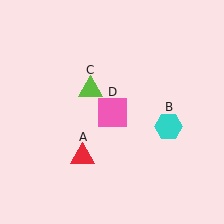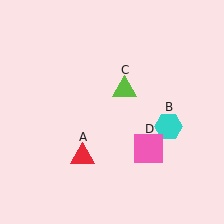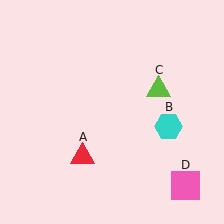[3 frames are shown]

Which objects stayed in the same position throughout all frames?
Red triangle (object A) and cyan hexagon (object B) remained stationary.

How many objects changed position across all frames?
2 objects changed position: lime triangle (object C), pink square (object D).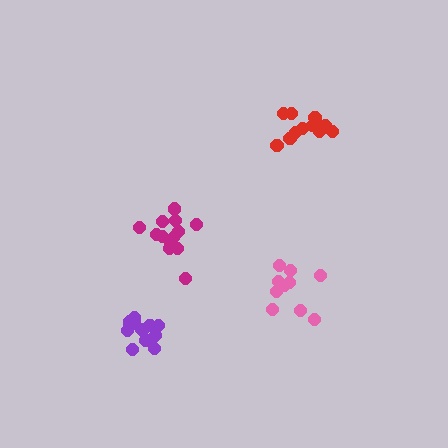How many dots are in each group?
Group 1: 10 dots, Group 2: 12 dots, Group 3: 15 dots, Group 4: 14 dots (51 total).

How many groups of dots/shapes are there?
There are 4 groups.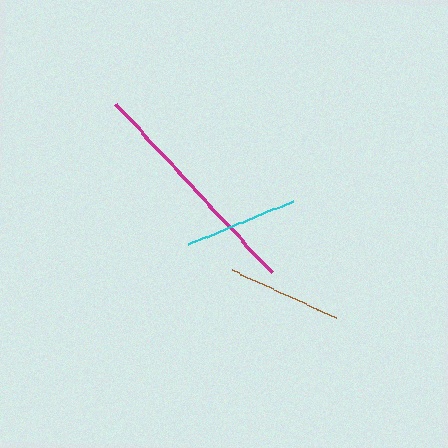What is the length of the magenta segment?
The magenta segment is approximately 230 pixels long.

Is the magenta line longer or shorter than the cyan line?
The magenta line is longer than the cyan line.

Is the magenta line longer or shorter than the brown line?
The magenta line is longer than the brown line.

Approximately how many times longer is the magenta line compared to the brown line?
The magenta line is approximately 2.0 times the length of the brown line.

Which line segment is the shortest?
The cyan line is the shortest at approximately 113 pixels.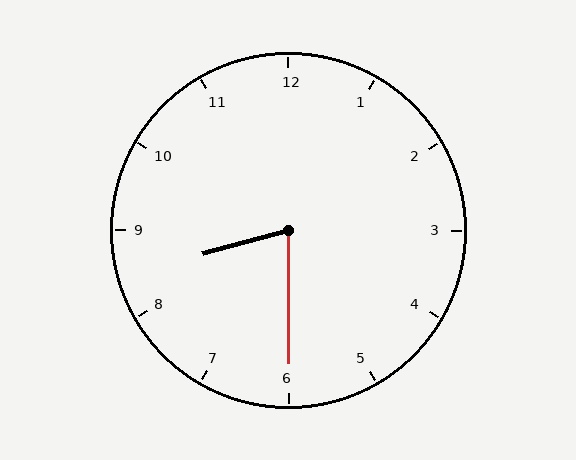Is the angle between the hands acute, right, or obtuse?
It is acute.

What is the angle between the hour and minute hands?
Approximately 75 degrees.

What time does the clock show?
8:30.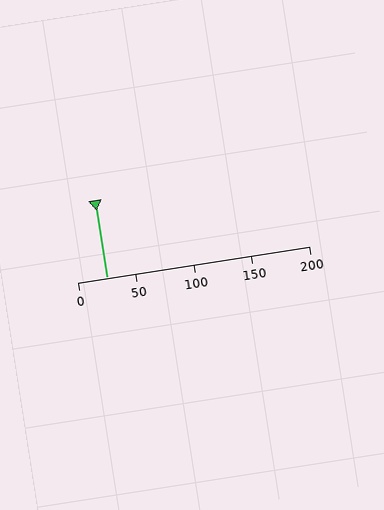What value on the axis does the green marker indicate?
The marker indicates approximately 25.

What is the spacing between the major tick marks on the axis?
The major ticks are spaced 50 apart.